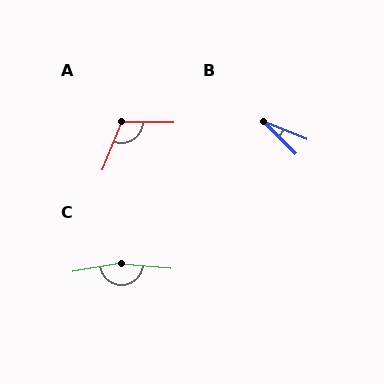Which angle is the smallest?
B, at approximately 24 degrees.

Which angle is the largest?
C, at approximately 164 degrees.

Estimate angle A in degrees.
Approximately 111 degrees.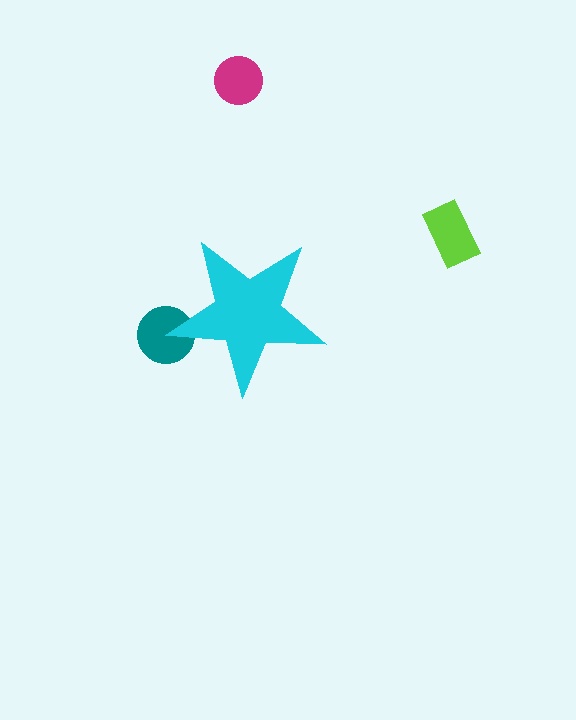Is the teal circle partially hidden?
Yes, the teal circle is partially hidden behind the cyan star.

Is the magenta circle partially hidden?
No, the magenta circle is fully visible.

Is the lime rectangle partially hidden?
No, the lime rectangle is fully visible.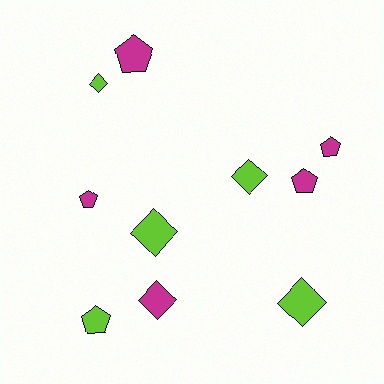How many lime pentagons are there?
There is 1 lime pentagon.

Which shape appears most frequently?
Diamond, with 5 objects.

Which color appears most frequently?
Lime, with 5 objects.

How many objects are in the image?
There are 10 objects.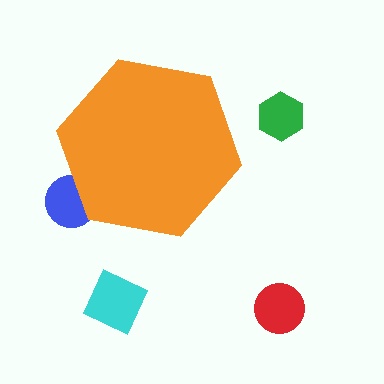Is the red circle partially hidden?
No, the red circle is fully visible.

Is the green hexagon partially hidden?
No, the green hexagon is fully visible.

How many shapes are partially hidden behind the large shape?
1 shape is partially hidden.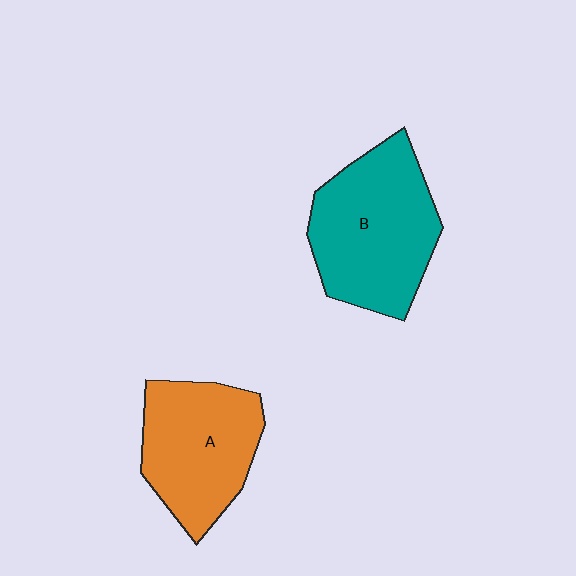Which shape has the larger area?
Shape B (teal).